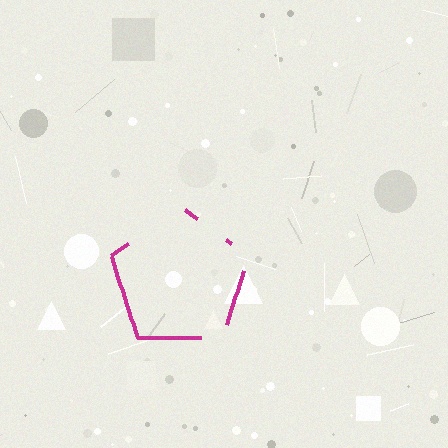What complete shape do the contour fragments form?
The contour fragments form a pentagon.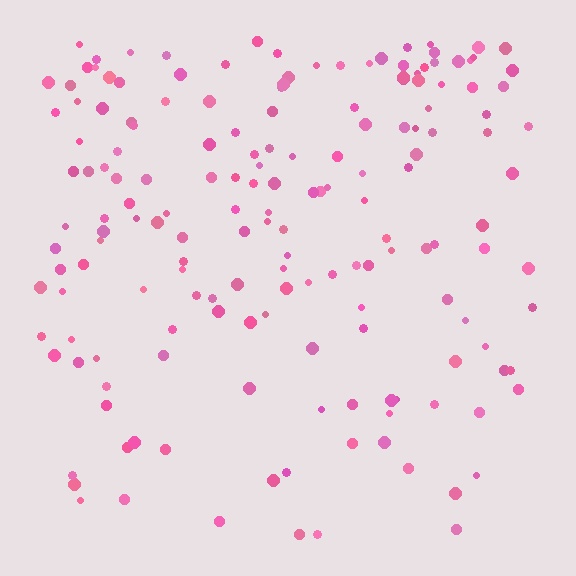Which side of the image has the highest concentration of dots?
The top.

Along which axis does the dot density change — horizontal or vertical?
Vertical.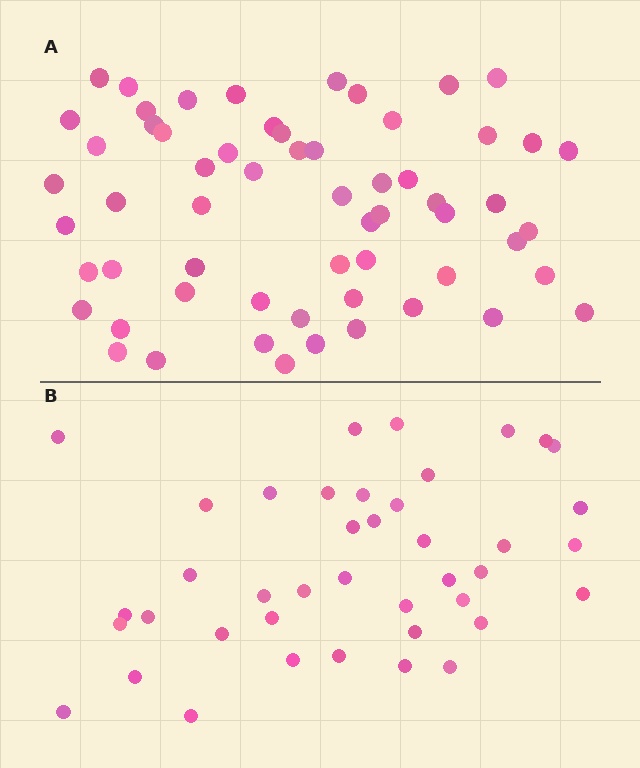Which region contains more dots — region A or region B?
Region A (the top region) has more dots.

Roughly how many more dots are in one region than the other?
Region A has approximately 20 more dots than region B.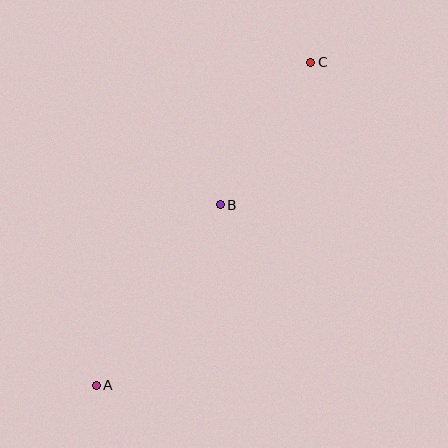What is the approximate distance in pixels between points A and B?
The distance between A and B is approximately 219 pixels.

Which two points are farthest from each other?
Points A and C are farthest from each other.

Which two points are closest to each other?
Points B and C are closest to each other.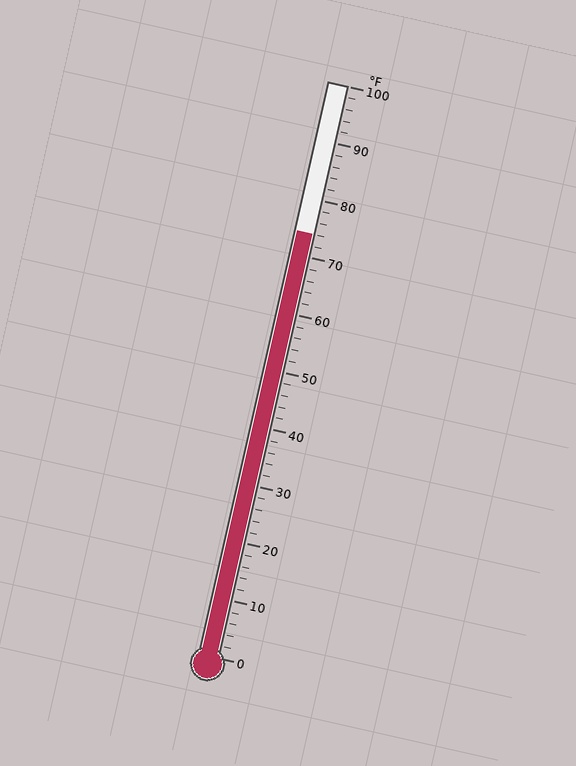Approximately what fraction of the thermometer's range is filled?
The thermometer is filled to approximately 75% of its range.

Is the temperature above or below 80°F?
The temperature is below 80°F.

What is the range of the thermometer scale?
The thermometer scale ranges from 0°F to 100°F.